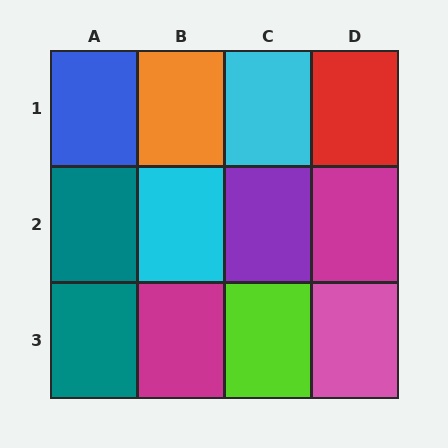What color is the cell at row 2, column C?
Purple.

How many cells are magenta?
2 cells are magenta.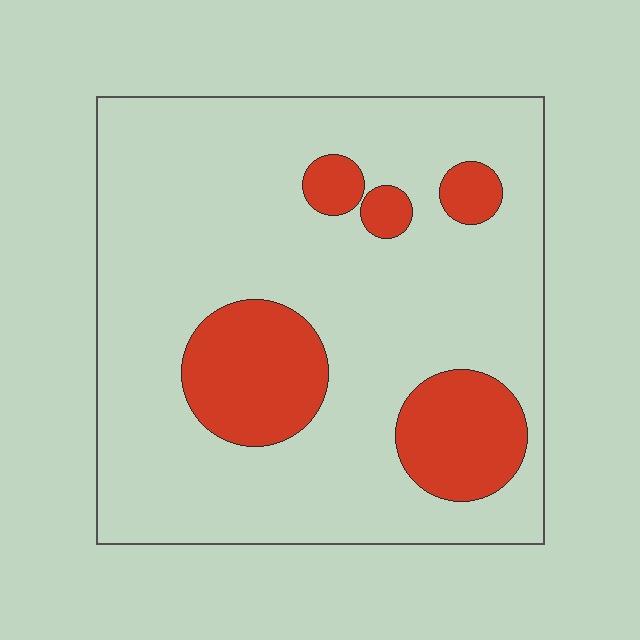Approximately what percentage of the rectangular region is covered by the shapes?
Approximately 20%.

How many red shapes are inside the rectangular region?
5.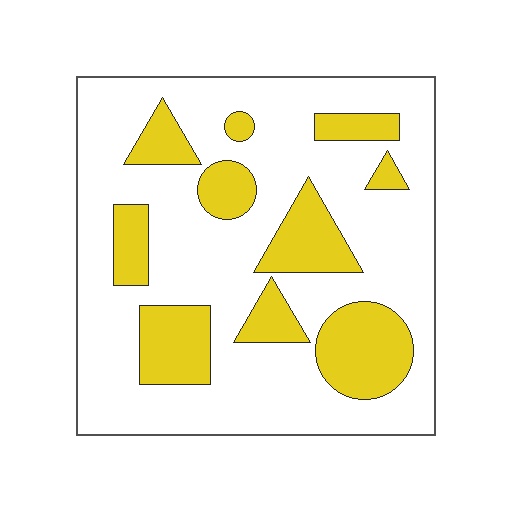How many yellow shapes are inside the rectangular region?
10.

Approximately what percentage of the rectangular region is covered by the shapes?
Approximately 25%.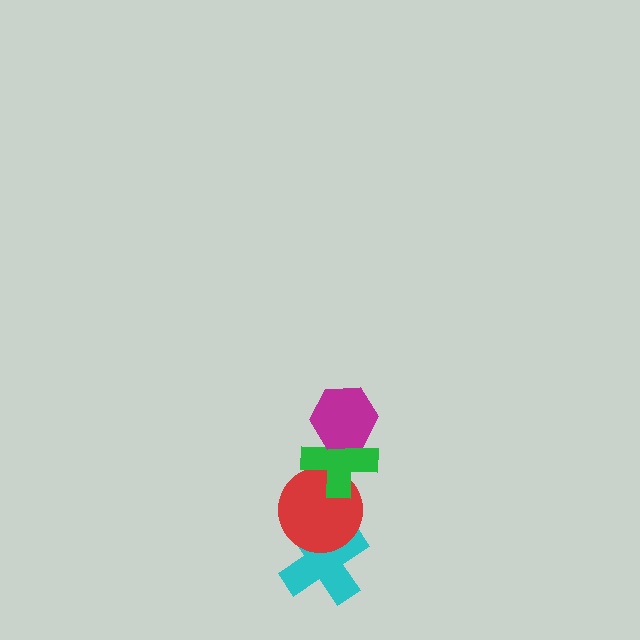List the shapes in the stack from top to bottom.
From top to bottom: the magenta hexagon, the green cross, the red circle, the cyan cross.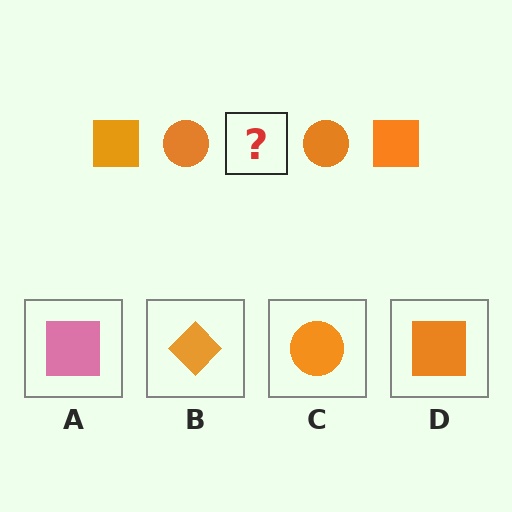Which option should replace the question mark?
Option D.